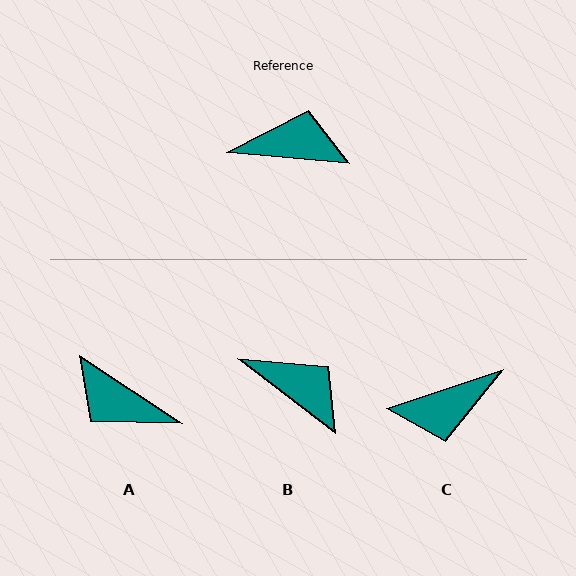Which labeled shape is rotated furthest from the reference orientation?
C, about 156 degrees away.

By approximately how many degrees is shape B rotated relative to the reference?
Approximately 32 degrees clockwise.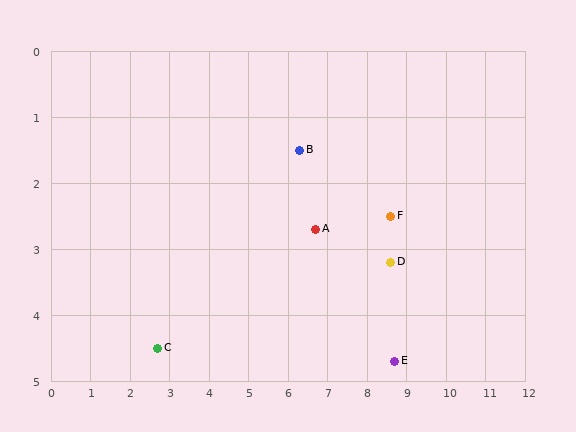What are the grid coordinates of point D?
Point D is at approximately (8.6, 3.2).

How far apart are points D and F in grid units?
Points D and F are about 0.7 grid units apart.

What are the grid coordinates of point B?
Point B is at approximately (6.3, 1.5).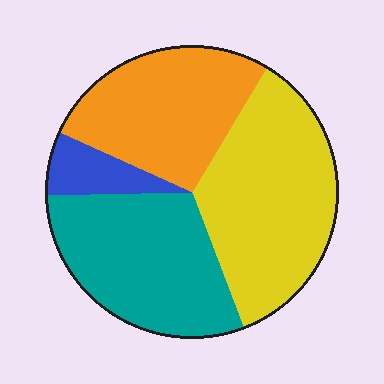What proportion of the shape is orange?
Orange takes up about one quarter (1/4) of the shape.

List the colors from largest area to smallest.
From largest to smallest: yellow, teal, orange, blue.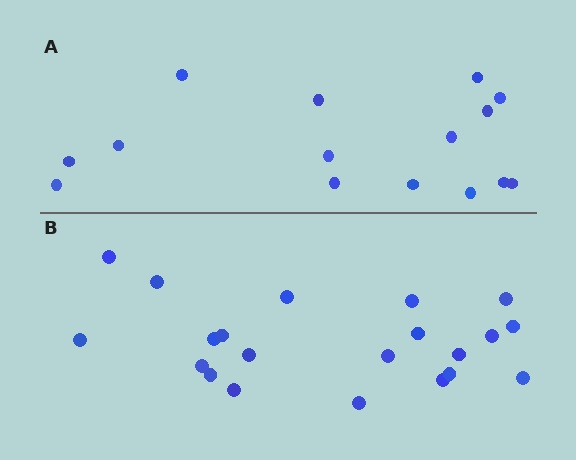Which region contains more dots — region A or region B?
Region B (the bottom region) has more dots.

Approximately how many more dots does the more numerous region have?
Region B has about 6 more dots than region A.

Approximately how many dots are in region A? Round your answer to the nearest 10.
About 20 dots. (The exact count is 15, which rounds to 20.)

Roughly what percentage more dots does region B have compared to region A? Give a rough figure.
About 40% more.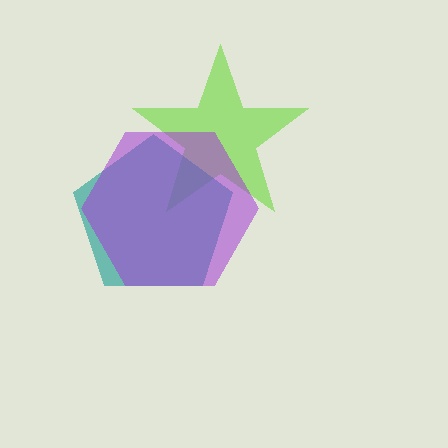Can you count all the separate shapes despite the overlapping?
Yes, there are 3 separate shapes.